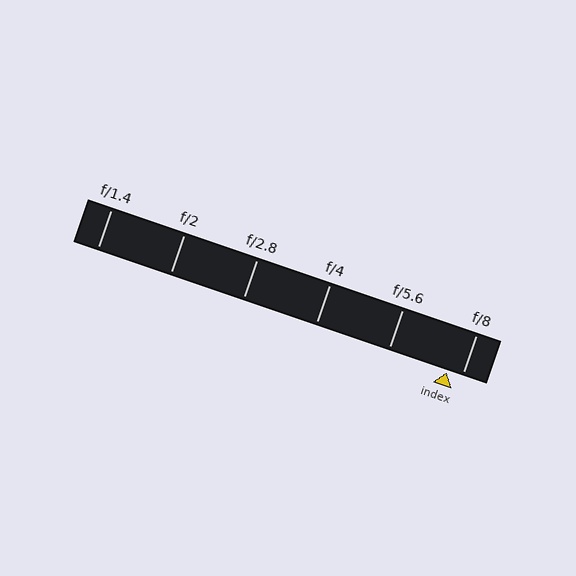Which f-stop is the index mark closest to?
The index mark is closest to f/8.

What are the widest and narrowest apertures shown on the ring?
The widest aperture shown is f/1.4 and the narrowest is f/8.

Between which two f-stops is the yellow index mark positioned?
The index mark is between f/5.6 and f/8.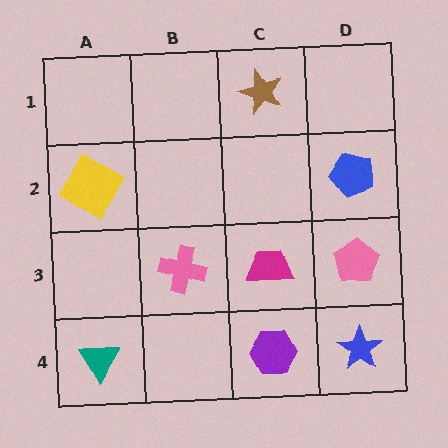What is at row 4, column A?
A teal triangle.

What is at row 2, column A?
A yellow diamond.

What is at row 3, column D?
A pink pentagon.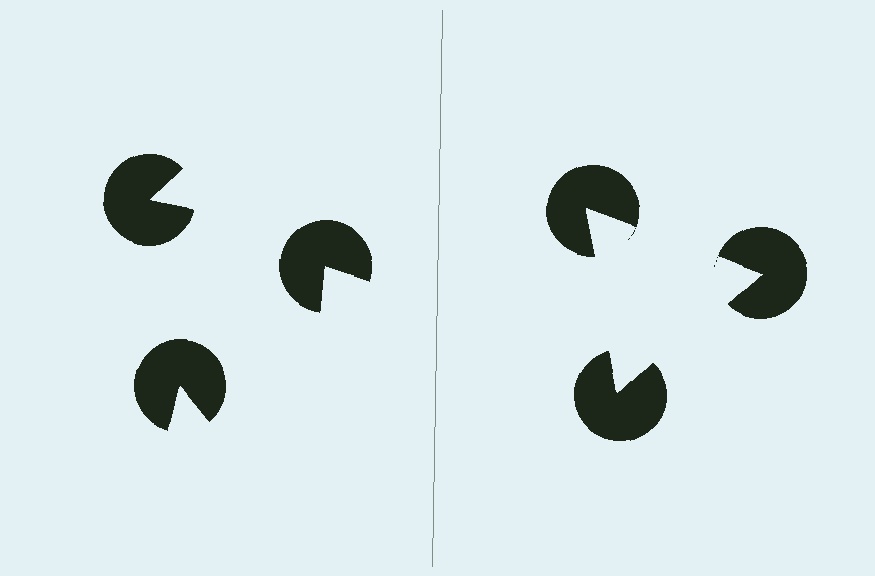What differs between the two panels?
The pac-man discs are positioned identically on both sides; only the wedge orientations differ. On the right they align to a triangle; on the left they are misaligned.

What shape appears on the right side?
An illusory triangle.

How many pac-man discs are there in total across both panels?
6 — 3 on each side.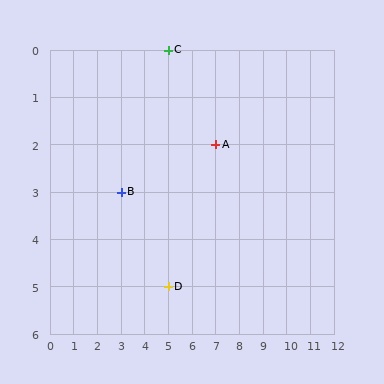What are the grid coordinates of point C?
Point C is at grid coordinates (5, 0).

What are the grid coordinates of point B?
Point B is at grid coordinates (3, 3).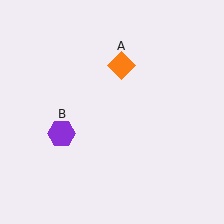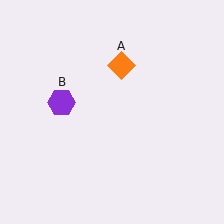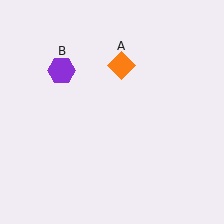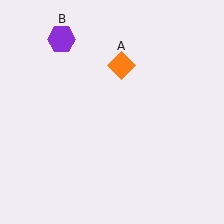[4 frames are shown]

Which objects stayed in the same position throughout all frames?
Orange diamond (object A) remained stationary.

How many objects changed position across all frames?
1 object changed position: purple hexagon (object B).